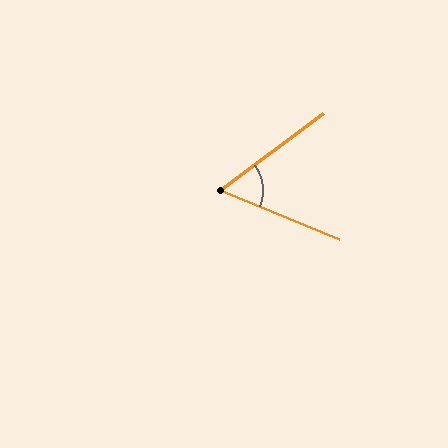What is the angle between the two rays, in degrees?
Approximately 59 degrees.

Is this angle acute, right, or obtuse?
It is acute.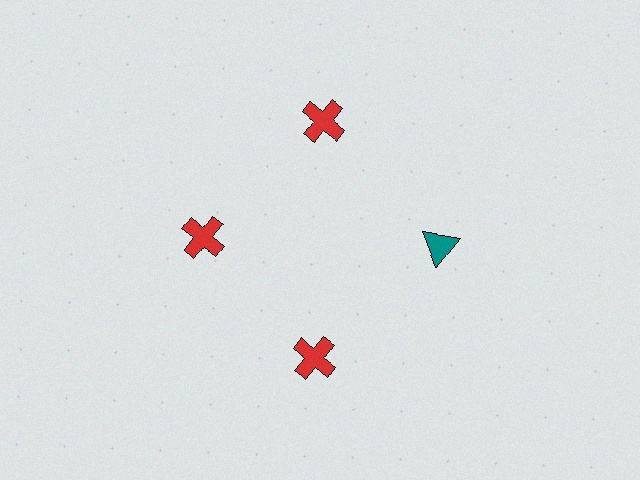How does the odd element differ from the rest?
It differs in both color (teal instead of red) and shape (triangle instead of cross).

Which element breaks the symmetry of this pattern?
The teal triangle at roughly the 3 o'clock position breaks the symmetry. All other shapes are red crosses.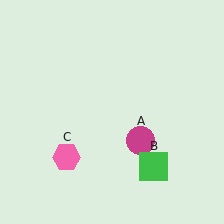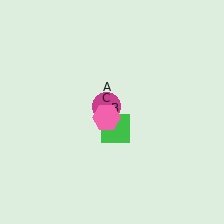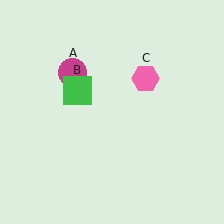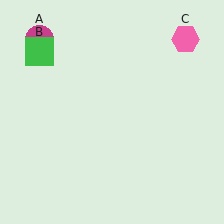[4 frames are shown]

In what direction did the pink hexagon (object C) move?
The pink hexagon (object C) moved up and to the right.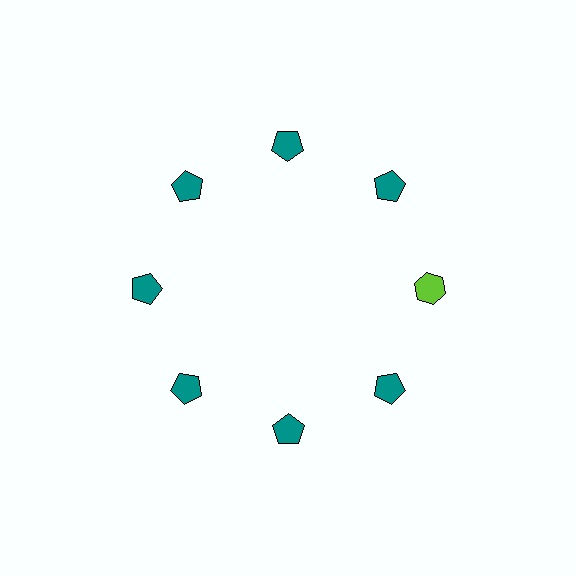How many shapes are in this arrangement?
There are 8 shapes arranged in a ring pattern.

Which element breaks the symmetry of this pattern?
The lime hexagon at roughly the 3 o'clock position breaks the symmetry. All other shapes are teal pentagons.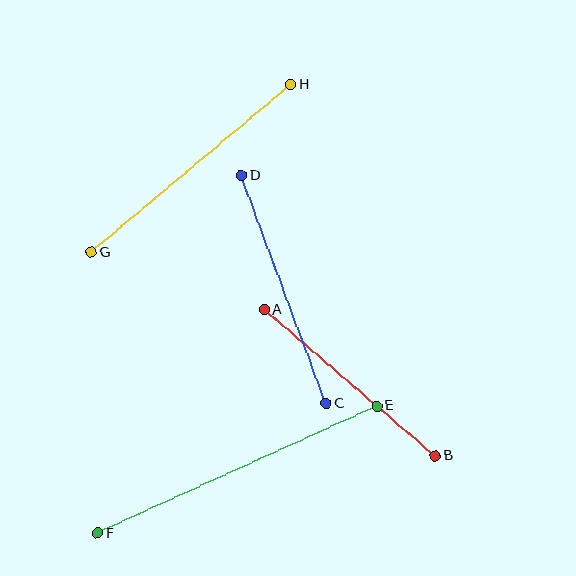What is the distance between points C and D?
The distance is approximately 243 pixels.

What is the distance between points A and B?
The distance is approximately 225 pixels.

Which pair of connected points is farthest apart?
Points E and F are farthest apart.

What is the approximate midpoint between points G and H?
The midpoint is at approximately (191, 168) pixels.